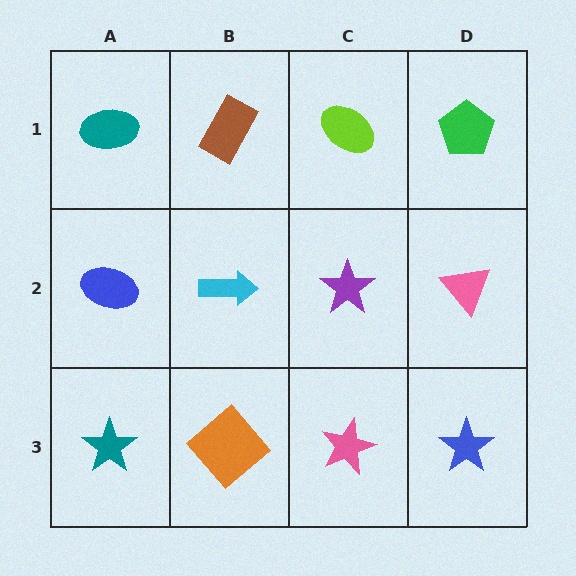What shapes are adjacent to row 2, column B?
A brown rectangle (row 1, column B), an orange diamond (row 3, column B), a blue ellipse (row 2, column A), a purple star (row 2, column C).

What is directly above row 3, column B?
A cyan arrow.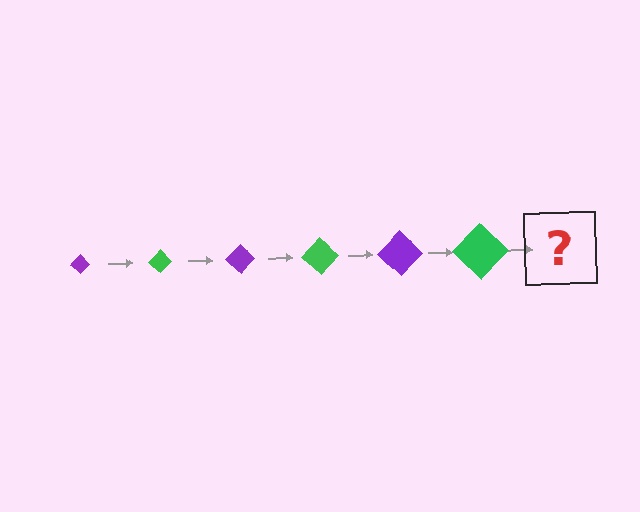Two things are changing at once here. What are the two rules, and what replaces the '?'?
The two rules are that the diamond grows larger each step and the color cycles through purple and green. The '?' should be a purple diamond, larger than the previous one.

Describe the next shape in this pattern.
It should be a purple diamond, larger than the previous one.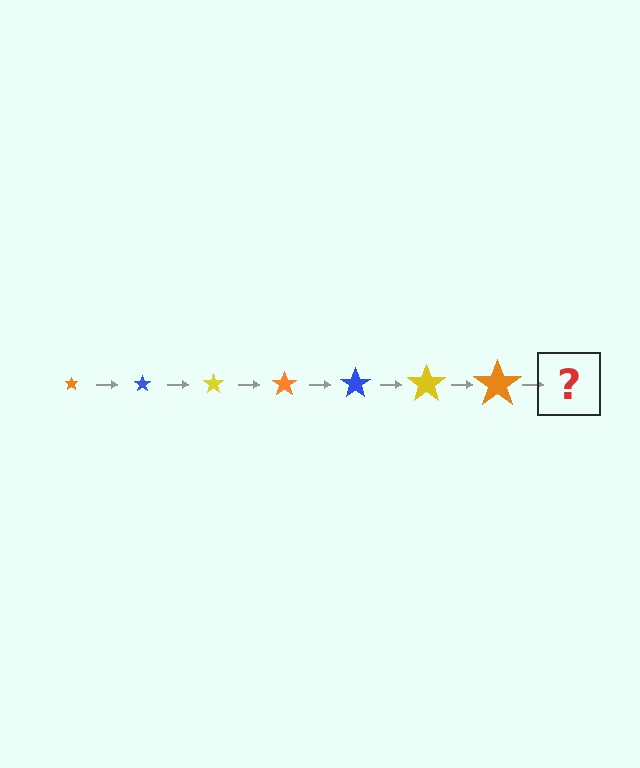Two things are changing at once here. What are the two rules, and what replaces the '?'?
The two rules are that the star grows larger each step and the color cycles through orange, blue, and yellow. The '?' should be a blue star, larger than the previous one.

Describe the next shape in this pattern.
It should be a blue star, larger than the previous one.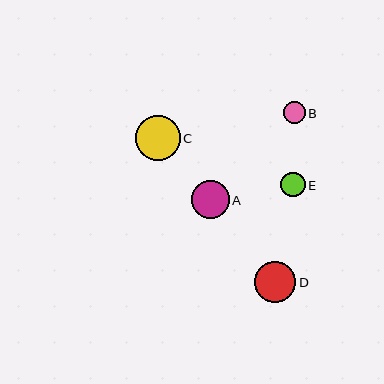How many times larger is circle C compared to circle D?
Circle C is approximately 1.1 times the size of circle D.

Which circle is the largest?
Circle C is the largest with a size of approximately 45 pixels.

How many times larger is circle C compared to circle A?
Circle C is approximately 1.2 times the size of circle A.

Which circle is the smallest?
Circle B is the smallest with a size of approximately 22 pixels.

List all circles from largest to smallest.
From largest to smallest: C, D, A, E, B.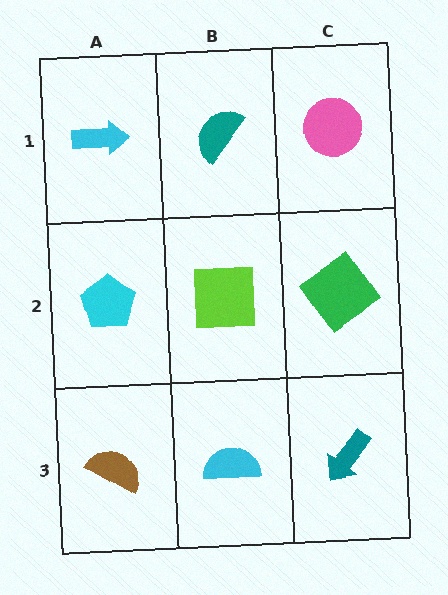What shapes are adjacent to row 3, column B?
A lime square (row 2, column B), a brown semicircle (row 3, column A), a teal arrow (row 3, column C).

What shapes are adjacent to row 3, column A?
A cyan pentagon (row 2, column A), a cyan semicircle (row 3, column B).